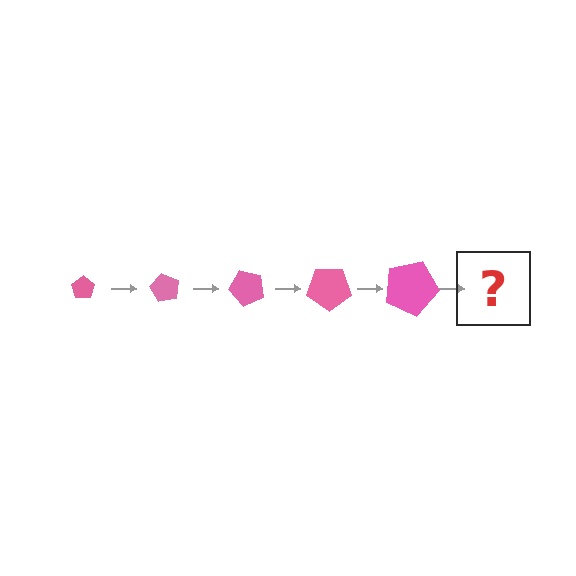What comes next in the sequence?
The next element should be a pentagon, larger than the previous one and rotated 300 degrees from the start.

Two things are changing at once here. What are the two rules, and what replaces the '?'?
The two rules are that the pentagon grows larger each step and it rotates 60 degrees each step. The '?' should be a pentagon, larger than the previous one and rotated 300 degrees from the start.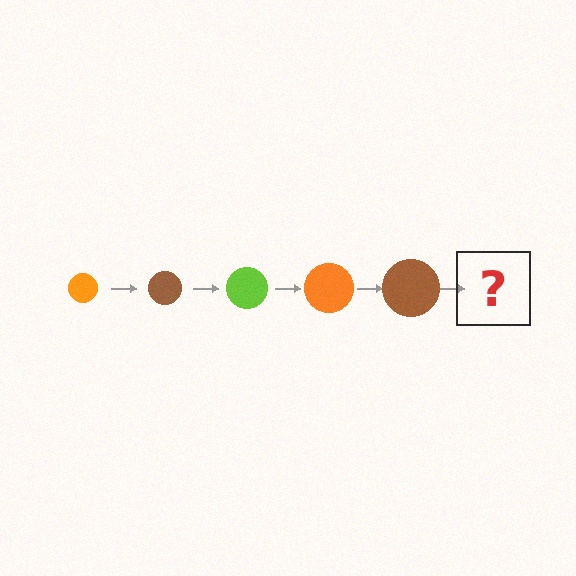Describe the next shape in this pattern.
It should be a lime circle, larger than the previous one.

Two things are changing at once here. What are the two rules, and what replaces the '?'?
The two rules are that the circle grows larger each step and the color cycles through orange, brown, and lime. The '?' should be a lime circle, larger than the previous one.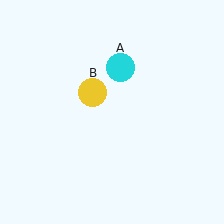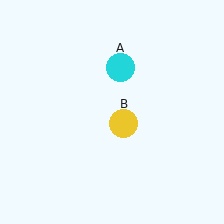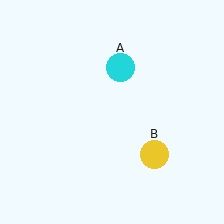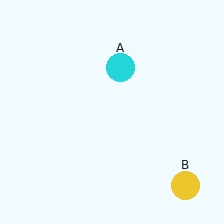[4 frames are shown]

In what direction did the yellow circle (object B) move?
The yellow circle (object B) moved down and to the right.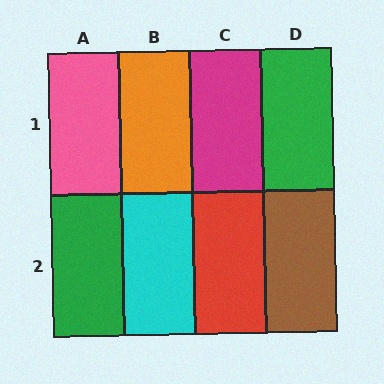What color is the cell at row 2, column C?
Red.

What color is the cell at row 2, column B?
Cyan.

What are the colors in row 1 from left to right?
Pink, orange, magenta, green.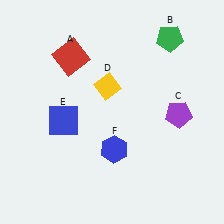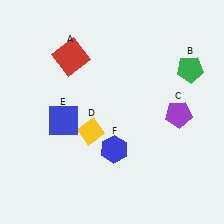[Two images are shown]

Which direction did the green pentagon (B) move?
The green pentagon (B) moved down.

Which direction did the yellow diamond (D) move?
The yellow diamond (D) moved down.